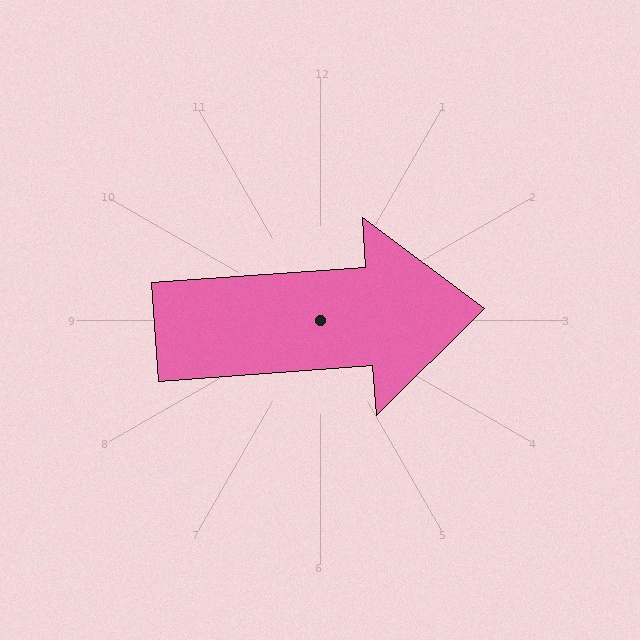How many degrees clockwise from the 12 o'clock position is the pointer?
Approximately 86 degrees.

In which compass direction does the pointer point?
East.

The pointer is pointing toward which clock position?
Roughly 3 o'clock.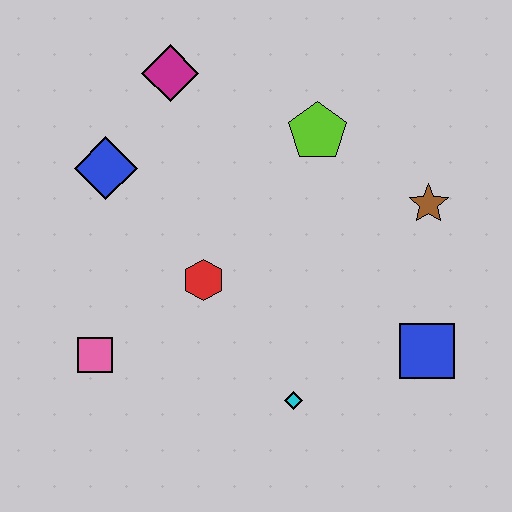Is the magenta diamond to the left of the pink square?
No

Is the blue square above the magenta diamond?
No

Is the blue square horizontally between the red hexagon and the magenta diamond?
No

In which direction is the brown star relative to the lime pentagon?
The brown star is to the right of the lime pentagon.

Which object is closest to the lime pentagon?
The brown star is closest to the lime pentagon.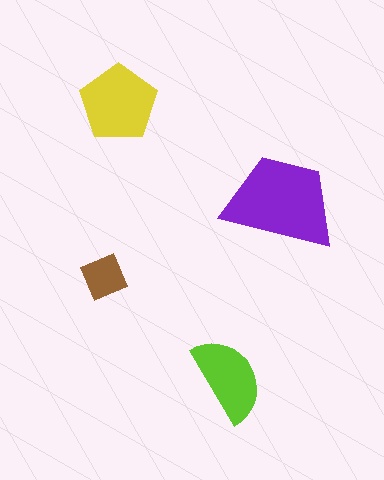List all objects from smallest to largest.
The brown diamond, the lime semicircle, the yellow pentagon, the purple trapezoid.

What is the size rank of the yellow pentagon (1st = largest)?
2nd.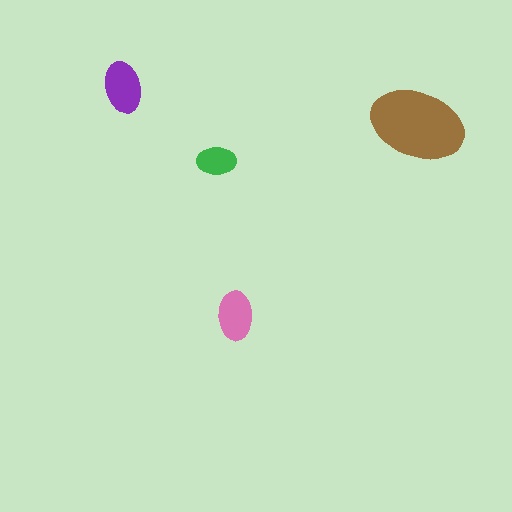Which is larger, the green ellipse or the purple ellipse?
The purple one.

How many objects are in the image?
There are 4 objects in the image.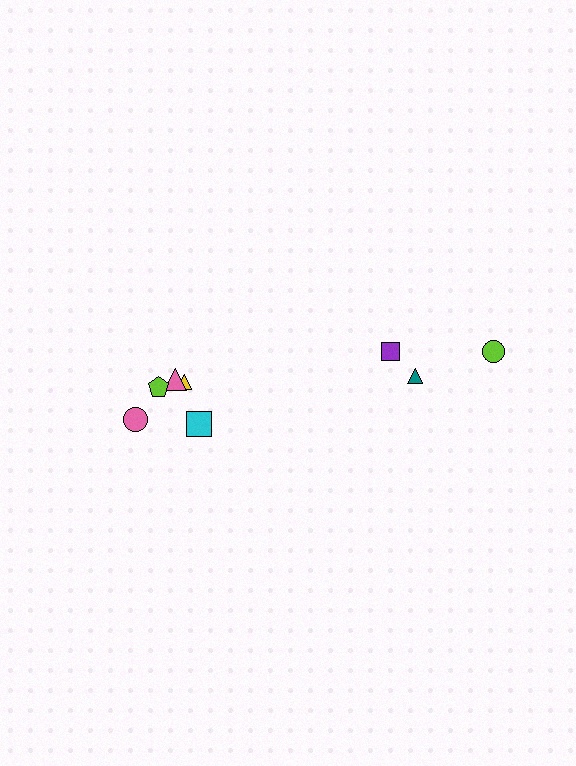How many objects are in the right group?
There are 3 objects.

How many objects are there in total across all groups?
There are 8 objects.